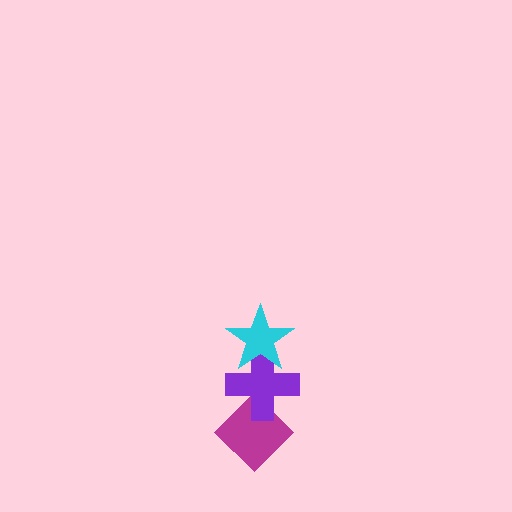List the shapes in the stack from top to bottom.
From top to bottom: the cyan star, the purple cross, the magenta diamond.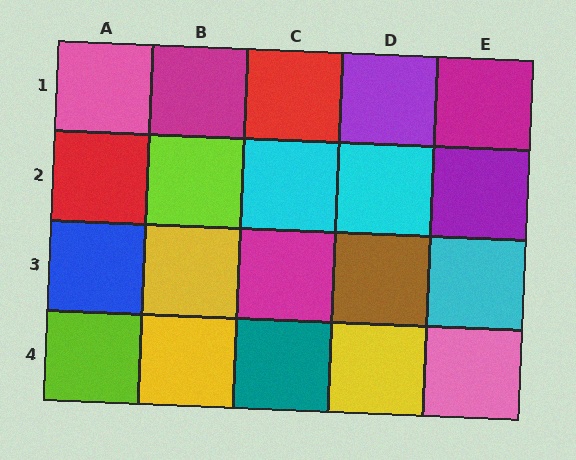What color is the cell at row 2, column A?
Red.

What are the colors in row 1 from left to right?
Pink, magenta, red, purple, magenta.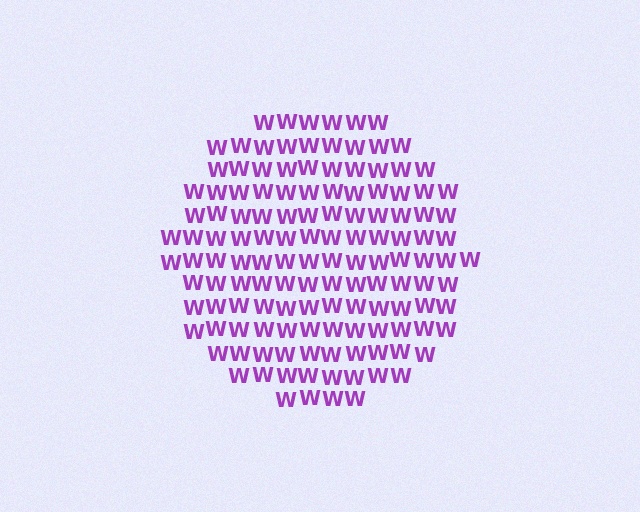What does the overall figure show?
The overall figure shows a circle.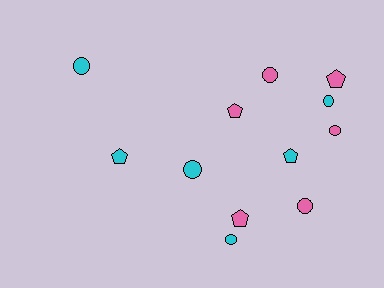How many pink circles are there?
There are 3 pink circles.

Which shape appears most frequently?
Circle, with 7 objects.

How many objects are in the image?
There are 12 objects.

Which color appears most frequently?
Cyan, with 6 objects.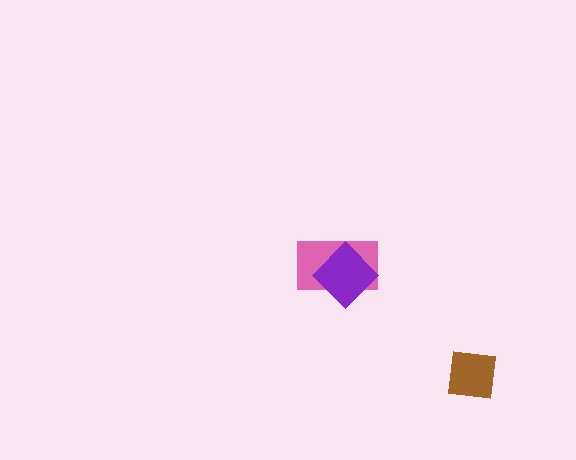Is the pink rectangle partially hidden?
Yes, it is partially covered by another shape.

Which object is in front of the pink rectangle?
The purple diamond is in front of the pink rectangle.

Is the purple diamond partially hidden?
No, no other shape covers it.